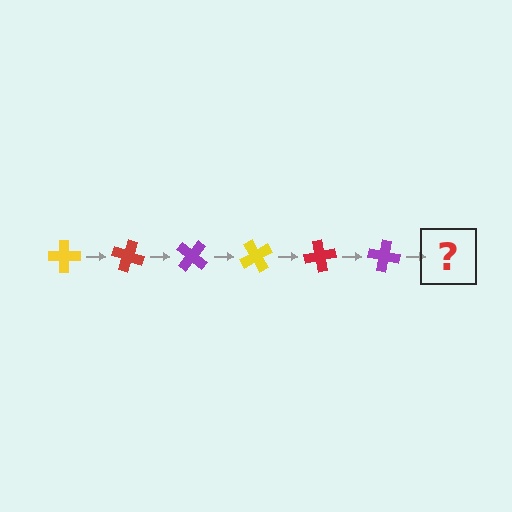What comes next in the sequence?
The next element should be a yellow cross, rotated 120 degrees from the start.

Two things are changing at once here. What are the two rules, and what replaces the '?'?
The two rules are that it rotates 20 degrees each step and the color cycles through yellow, red, and purple. The '?' should be a yellow cross, rotated 120 degrees from the start.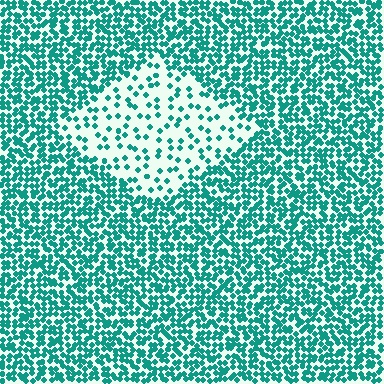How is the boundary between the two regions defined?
The boundary is defined by a change in element density (approximately 3.0x ratio). All elements are the same color, size, and shape.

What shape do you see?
I see a diamond.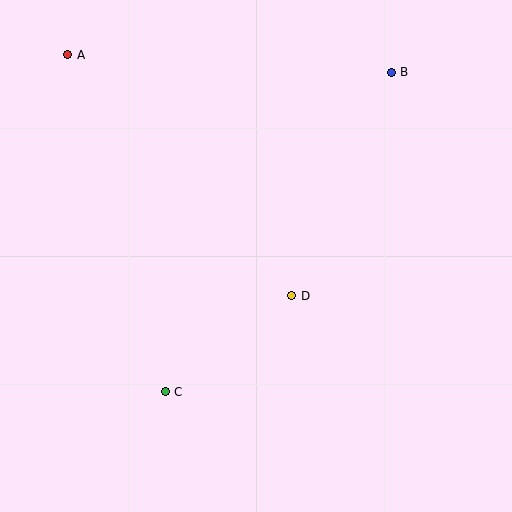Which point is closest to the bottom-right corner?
Point D is closest to the bottom-right corner.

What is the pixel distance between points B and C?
The distance between B and C is 392 pixels.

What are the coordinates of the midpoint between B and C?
The midpoint between B and C is at (278, 232).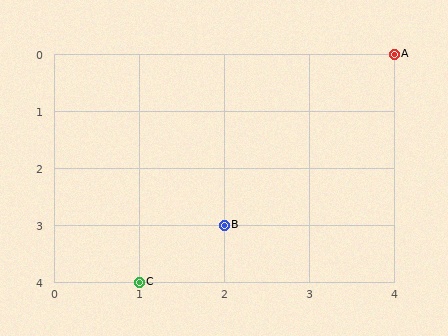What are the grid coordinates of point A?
Point A is at grid coordinates (4, 0).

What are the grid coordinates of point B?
Point B is at grid coordinates (2, 3).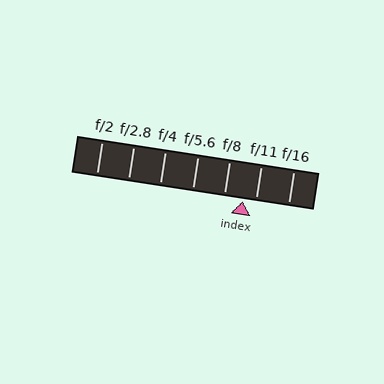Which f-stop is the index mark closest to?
The index mark is closest to f/11.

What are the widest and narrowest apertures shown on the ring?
The widest aperture shown is f/2 and the narrowest is f/16.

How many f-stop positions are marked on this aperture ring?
There are 7 f-stop positions marked.